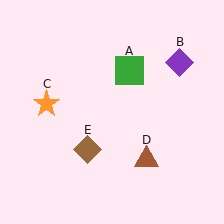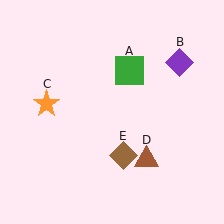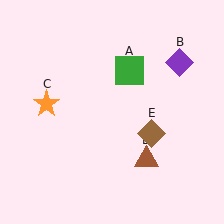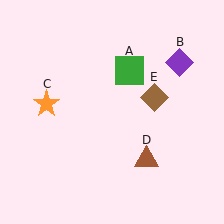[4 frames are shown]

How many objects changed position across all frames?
1 object changed position: brown diamond (object E).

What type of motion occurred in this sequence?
The brown diamond (object E) rotated counterclockwise around the center of the scene.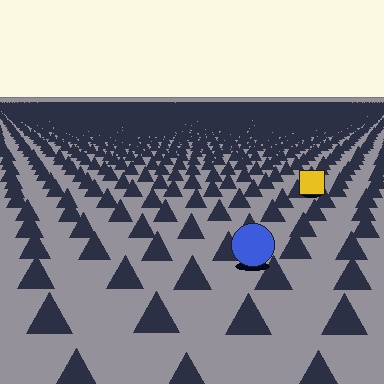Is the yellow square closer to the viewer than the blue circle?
No. The blue circle is closer — you can tell from the texture gradient: the ground texture is coarser near it.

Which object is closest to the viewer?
The blue circle is closest. The texture marks near it are larger and more spread out.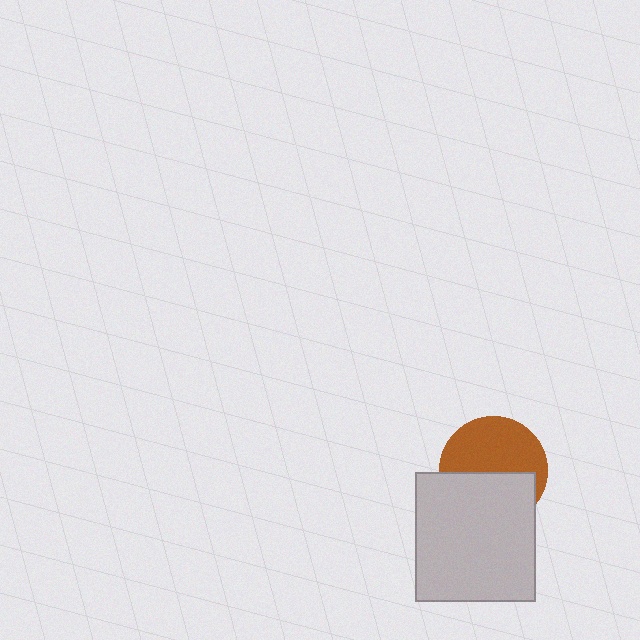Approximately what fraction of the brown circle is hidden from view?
Roughly 46% of the brown circle is hidden behind the light gray rectangle.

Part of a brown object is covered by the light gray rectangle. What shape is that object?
It is a circle.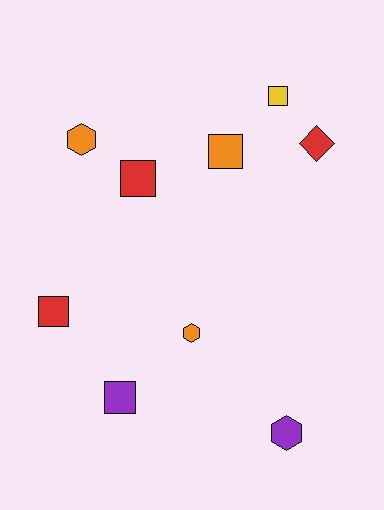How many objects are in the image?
There are 9 objects.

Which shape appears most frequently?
Square, with 5 objects.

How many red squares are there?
There are 2 red squares.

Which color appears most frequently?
Orange, with 3 objects.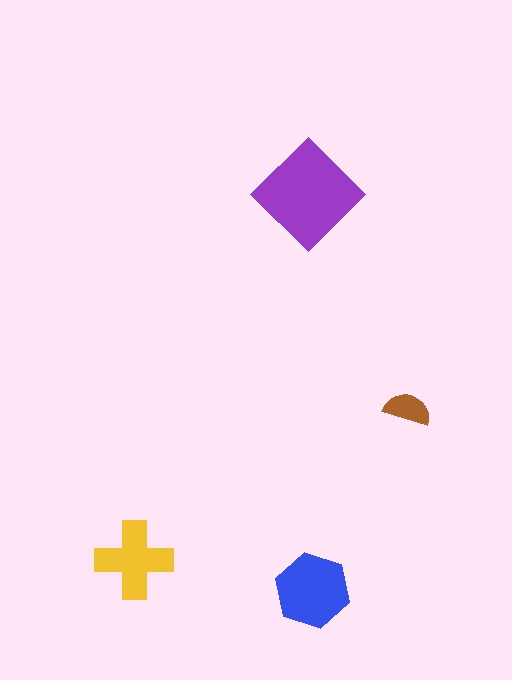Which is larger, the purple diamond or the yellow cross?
The purple diamond.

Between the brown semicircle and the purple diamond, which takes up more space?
The purple diamond.